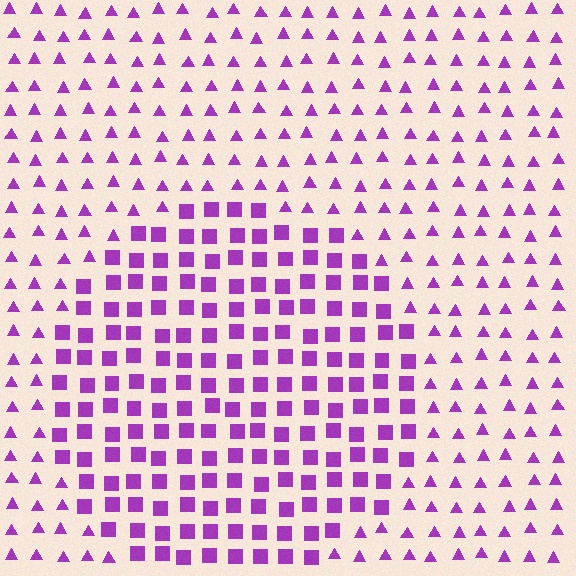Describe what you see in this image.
The image is filled with small purple elements arranged in a uniform grid. A circle-shaped region contains squares, while the surrounding area contains triangles. The boundary is defined purely by the change in element shape.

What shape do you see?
I see a circle.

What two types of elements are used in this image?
The image uses squares inside the circle region and triangles outside it.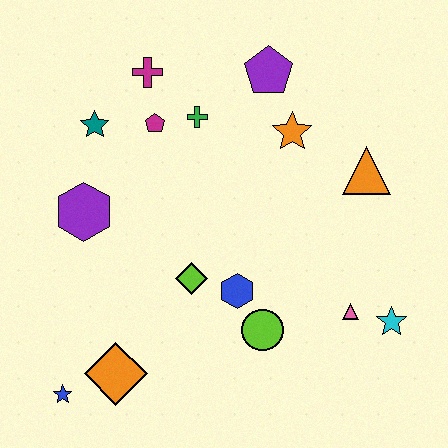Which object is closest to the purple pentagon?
The orange star is closest to the purple pentagon.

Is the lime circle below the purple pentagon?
Yes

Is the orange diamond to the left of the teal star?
No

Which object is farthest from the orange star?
The blue star is farthest from the orange star.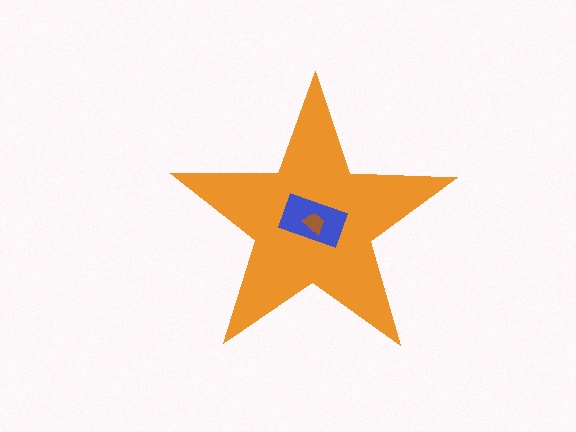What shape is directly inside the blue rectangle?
The brown trapezoid.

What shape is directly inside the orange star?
The blue rectangle.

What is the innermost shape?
The brown trapezoid.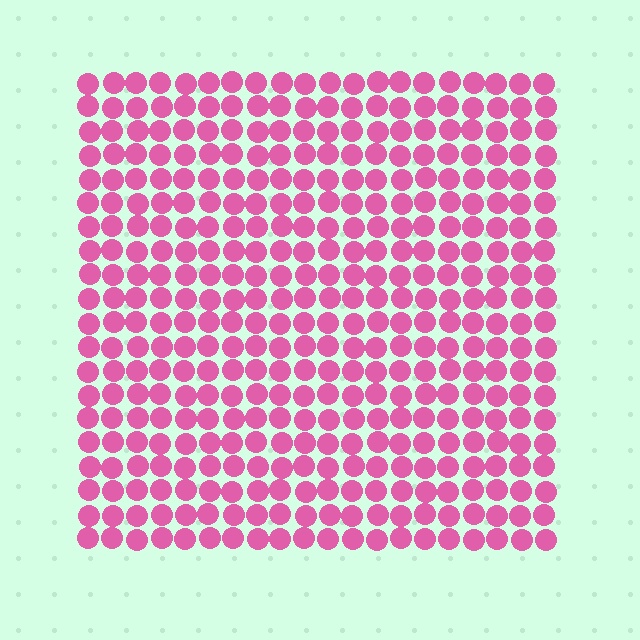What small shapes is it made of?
It is made of small circles.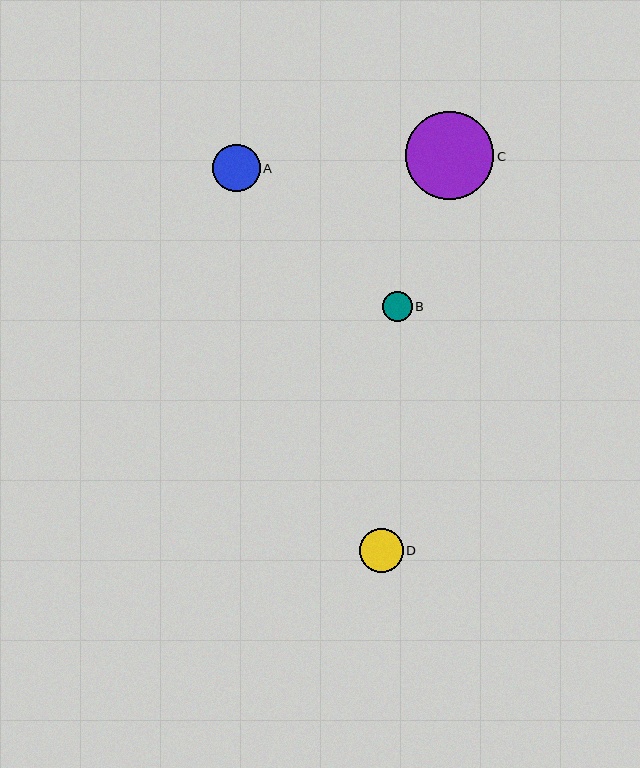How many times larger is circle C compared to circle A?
Circle C is approximately 1.9 times the size of circle A.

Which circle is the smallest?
Circle B is the smallest with a size of approximately 30 pixels.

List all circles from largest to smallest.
From largest to smallest: C, A, D, B.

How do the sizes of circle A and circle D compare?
Circle A and circle D are approximately the same size.